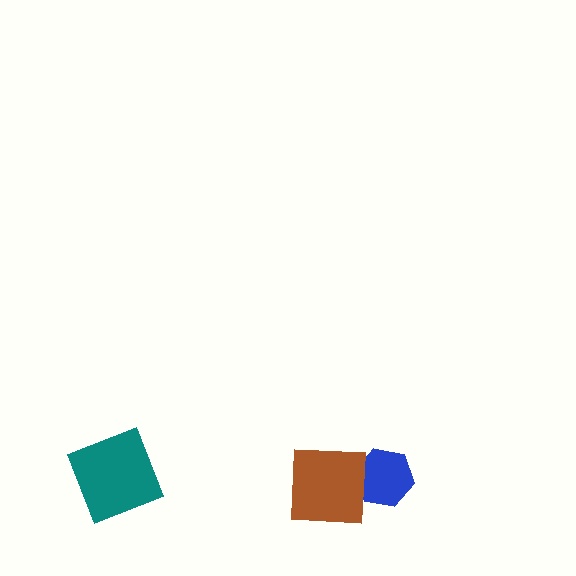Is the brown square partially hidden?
No, no other shape covers it.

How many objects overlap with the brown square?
1 object overlaps with the brown square.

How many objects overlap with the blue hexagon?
1 object overlaps with the blue hexagon.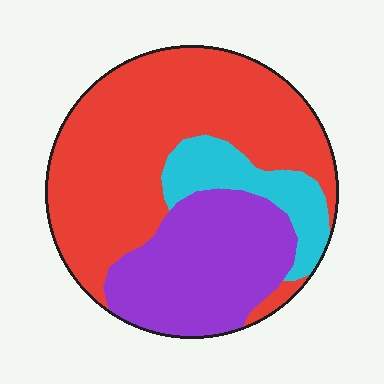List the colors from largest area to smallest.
From largest to smallest: red, purple, cyan.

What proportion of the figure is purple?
Purple takes up about one third (1/3) of the figure.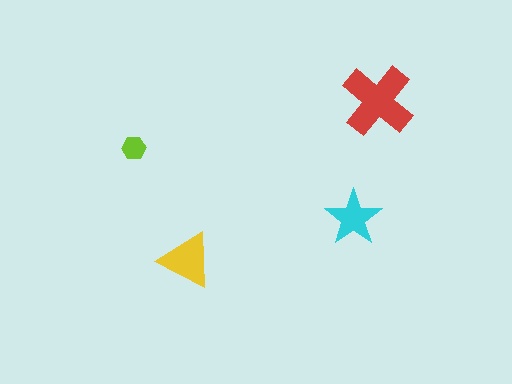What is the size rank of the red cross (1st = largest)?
1st.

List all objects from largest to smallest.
The red cross, the yellow triangle, the cyan star, the lime hexagon.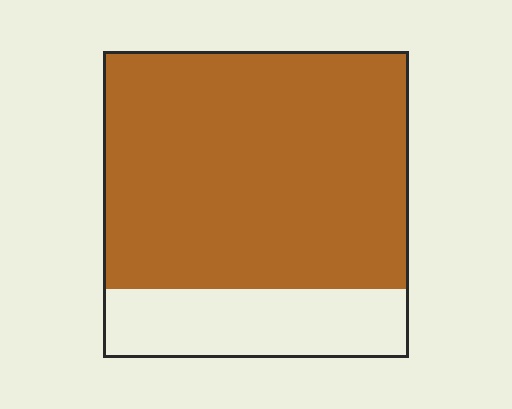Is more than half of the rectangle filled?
Yes.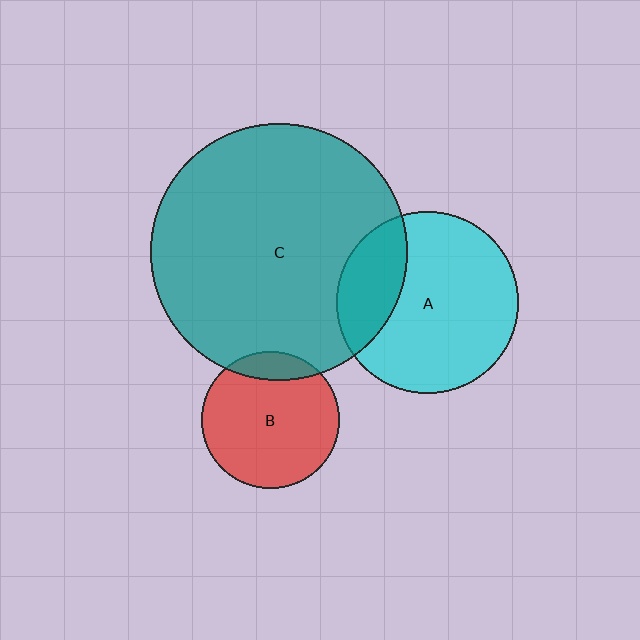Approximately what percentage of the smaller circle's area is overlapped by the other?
Approximately 25%.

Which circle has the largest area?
Circle C (teal).